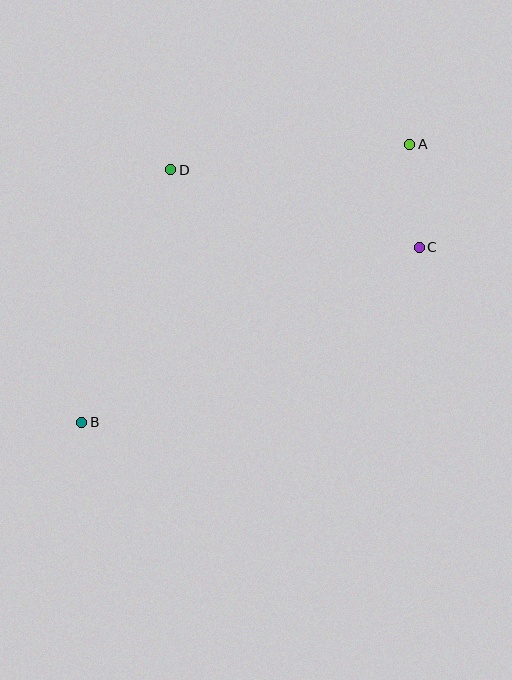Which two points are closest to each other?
Points A and C are closest to each other.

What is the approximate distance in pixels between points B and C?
The distance between B and C is approximately 380 pixels.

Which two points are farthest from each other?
Points A and B are farthest from each other.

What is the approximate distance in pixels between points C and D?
The distance between C and D is approximately 260 pixels.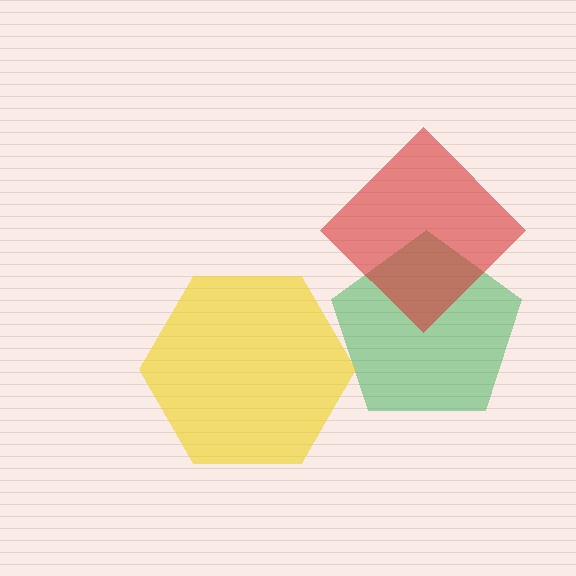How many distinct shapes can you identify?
There are 3 distinct shapes: a green pentagon, a red diamond, a yellow hexagon.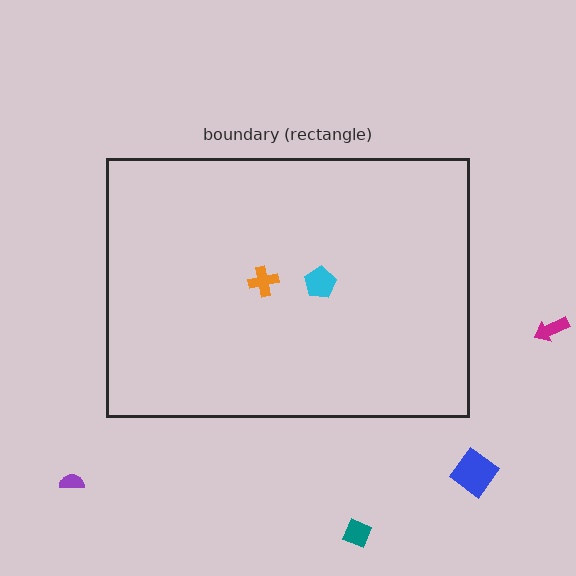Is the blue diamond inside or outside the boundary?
Outside.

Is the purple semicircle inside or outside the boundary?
Outside.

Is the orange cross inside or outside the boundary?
Inside.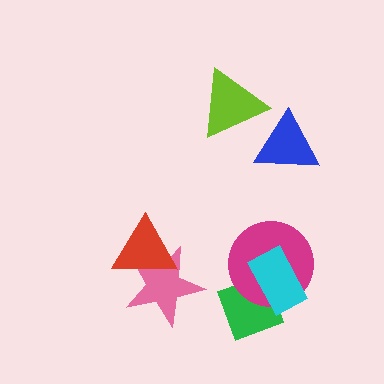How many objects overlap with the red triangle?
1 object overlaps with the red triangle.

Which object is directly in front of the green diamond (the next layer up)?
The magenta circle is directly in front of the green diamond.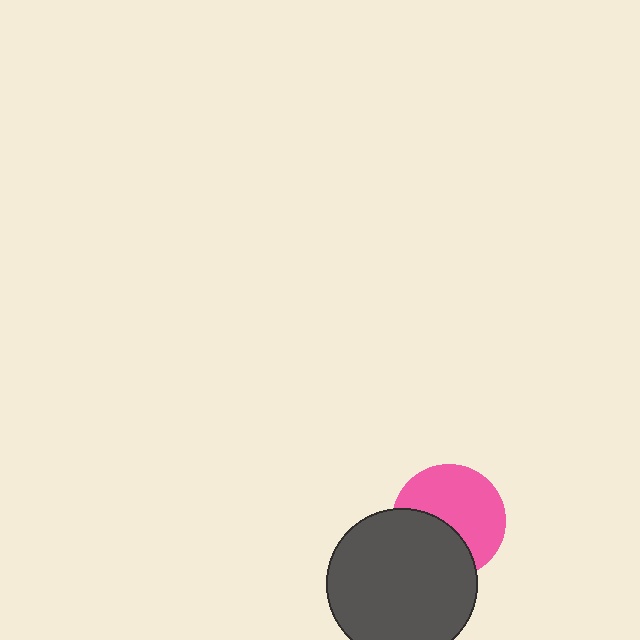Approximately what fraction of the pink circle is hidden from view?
Roughly 39% of the pink circle is hidden behind the dark gray circle.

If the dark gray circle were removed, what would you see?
You would see the complete pink circle.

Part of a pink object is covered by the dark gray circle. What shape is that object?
It is a circle.